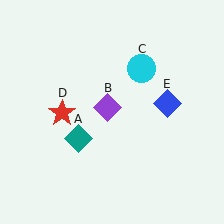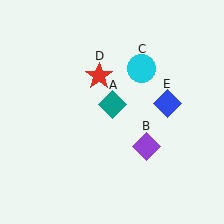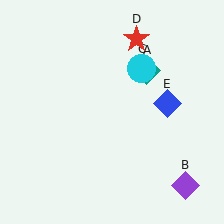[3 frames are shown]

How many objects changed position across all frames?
3 objects changed position: teal diamond (object A), purple diamond (object B), red star (object D).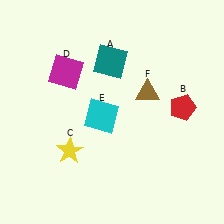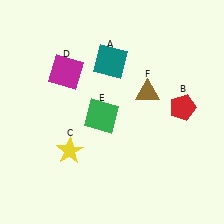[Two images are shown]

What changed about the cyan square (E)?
In Image 1, E is cyan. In Image 2, it changed to green.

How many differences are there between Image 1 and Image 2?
There is 1 difference between the two images.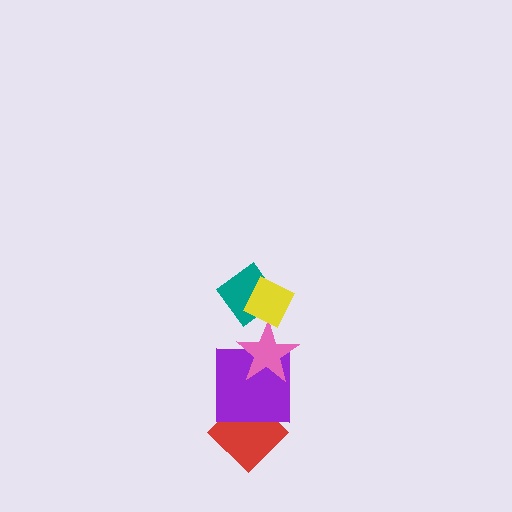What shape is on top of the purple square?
The pink star is on top of the purple square.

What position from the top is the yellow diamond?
The yellow diamond is 1st from the top.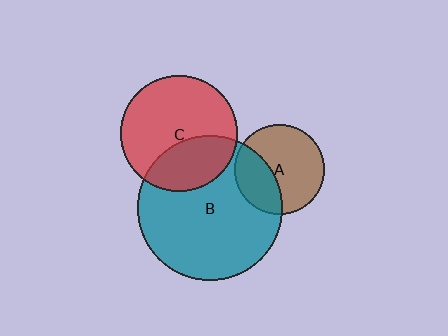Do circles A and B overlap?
Yes.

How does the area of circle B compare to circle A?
Approximately 2.6 times.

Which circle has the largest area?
Circle B (teal).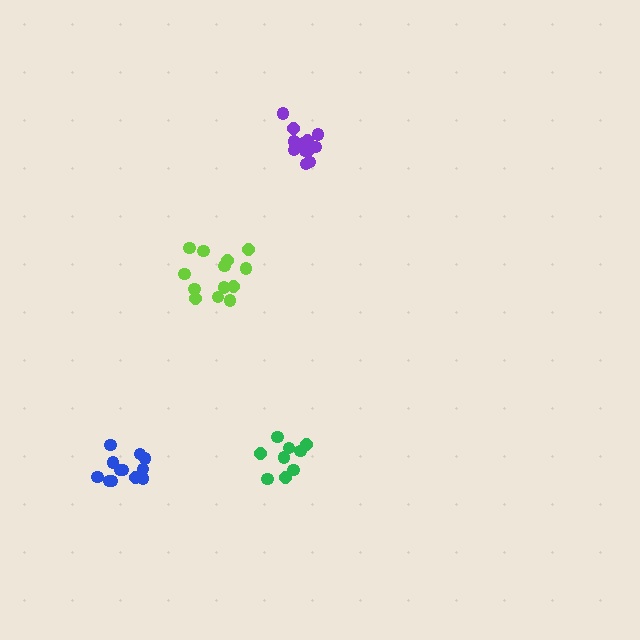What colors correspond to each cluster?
The clusters are colored: lime, purple, green, blue.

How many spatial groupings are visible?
There are 4 spatial groupings.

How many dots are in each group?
Group 1: 13 dots, Group 2: 12 dots, Group 3: 9 dots, Group 4: 12 dots (46 total).